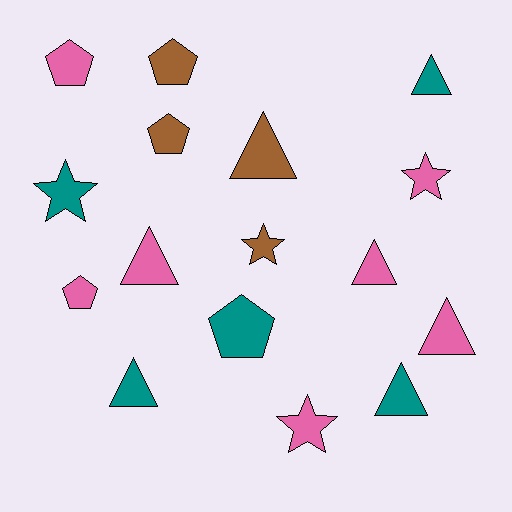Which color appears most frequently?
Pink, with 7 objects.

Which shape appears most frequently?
Triangle, with 7 objects.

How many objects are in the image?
There are 16 objects.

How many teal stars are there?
There is 1 teal star.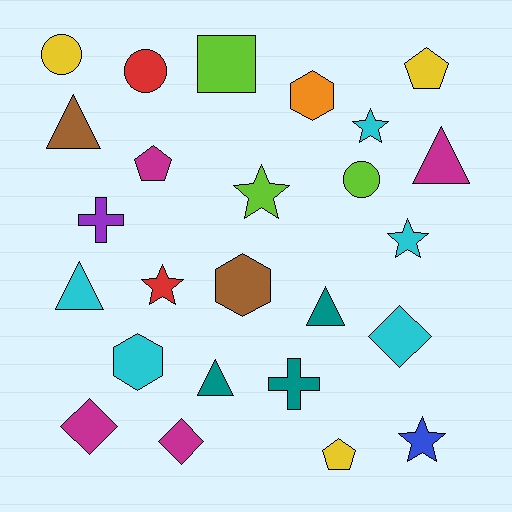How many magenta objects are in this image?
There are 4 magenta objects.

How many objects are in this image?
There are 25 objects.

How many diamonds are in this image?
There are 3 diamonds.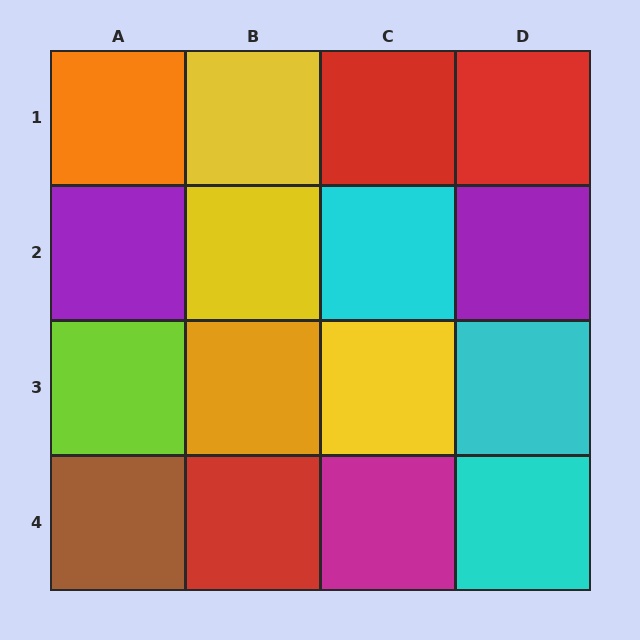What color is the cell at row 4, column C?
Magenta.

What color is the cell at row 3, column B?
Orange.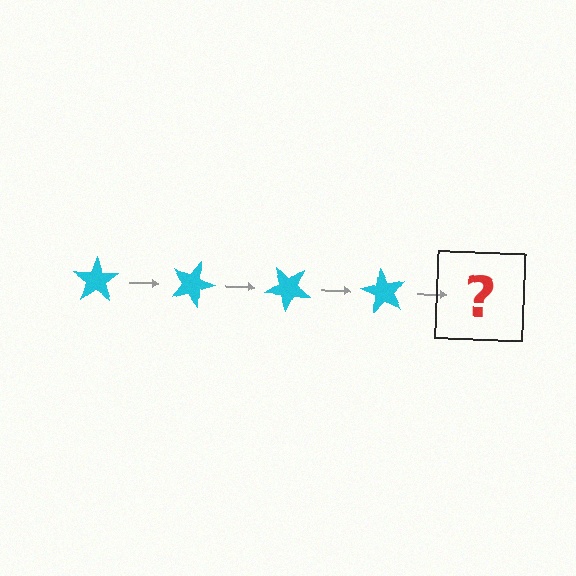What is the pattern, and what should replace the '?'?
The pattern is that the star rotates 20 degrees each step. The '?' should be a cyan star rotated 80 degrees.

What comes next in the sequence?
The next element should be a cyan star rotated 80 degrees.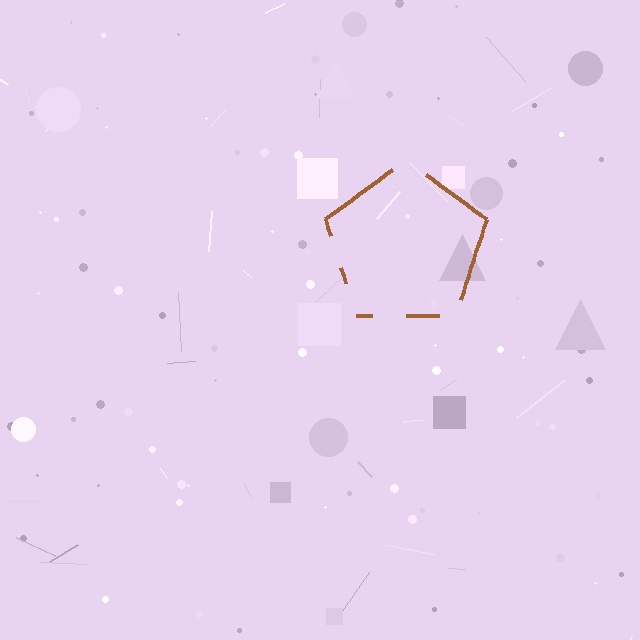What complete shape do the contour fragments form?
The contour fragments form a pentagon.